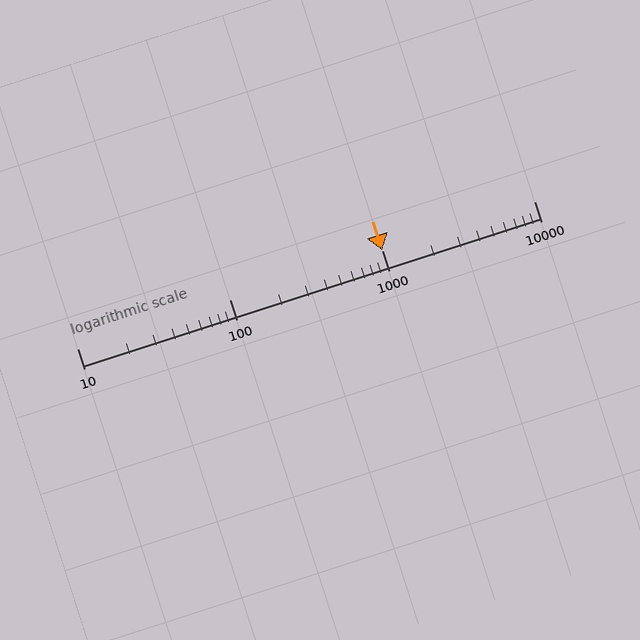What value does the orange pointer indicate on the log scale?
The pointer indicates approximately 1000.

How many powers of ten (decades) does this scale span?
The scale spans 3 decades, from 10 to 10000.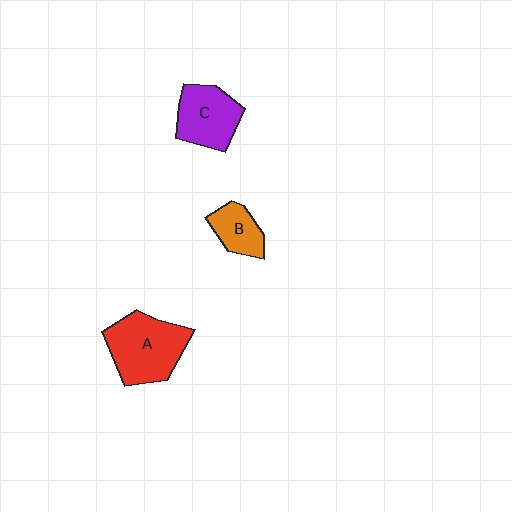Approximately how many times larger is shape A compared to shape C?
Approximately 1.3 times.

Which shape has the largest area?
Shape A (red).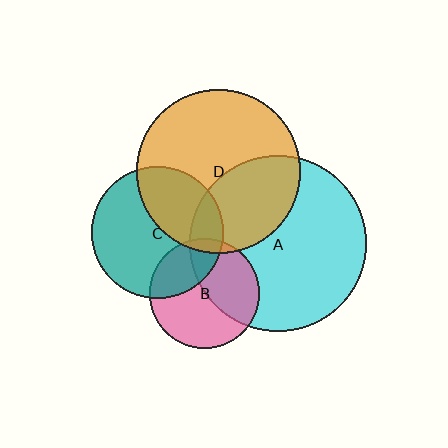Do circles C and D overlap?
Yes.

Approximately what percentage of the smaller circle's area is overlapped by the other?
Approximately 35%.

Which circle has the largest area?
Circle A (cyan).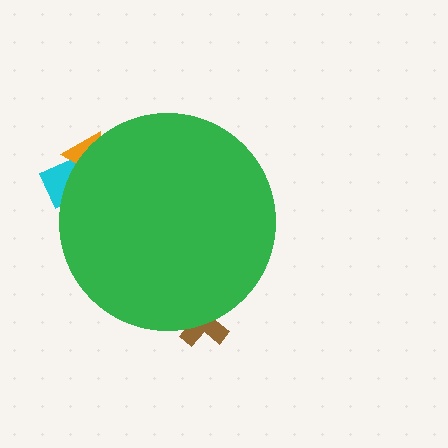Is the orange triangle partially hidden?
Yes, the orange triangle is partially hidden behind the green circle.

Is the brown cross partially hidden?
Yes, the brown cross is partially hidden behind the green circle.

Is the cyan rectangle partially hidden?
Yes, the cyan rectangle is partially hidden behind the green circle.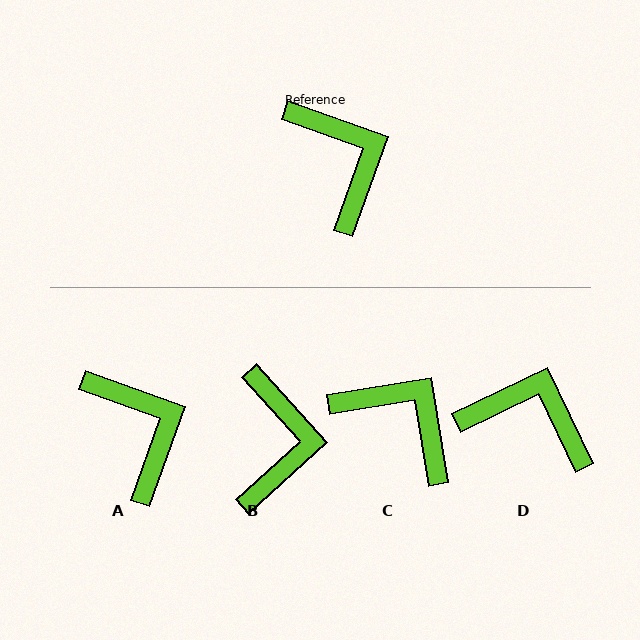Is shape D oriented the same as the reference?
No, it is off by about 45 degrees.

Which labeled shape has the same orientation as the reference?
A.